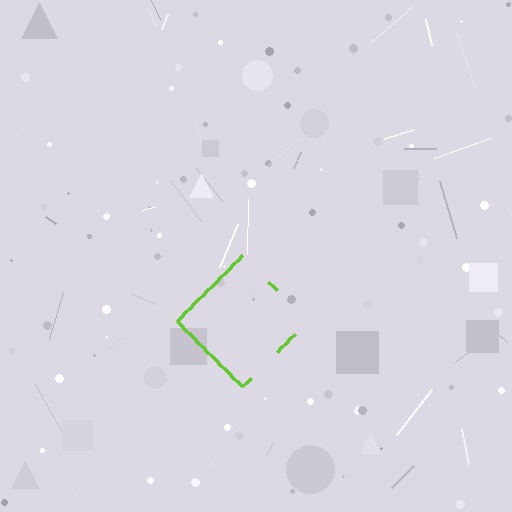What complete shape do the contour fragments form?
The contour fragments form a diamond.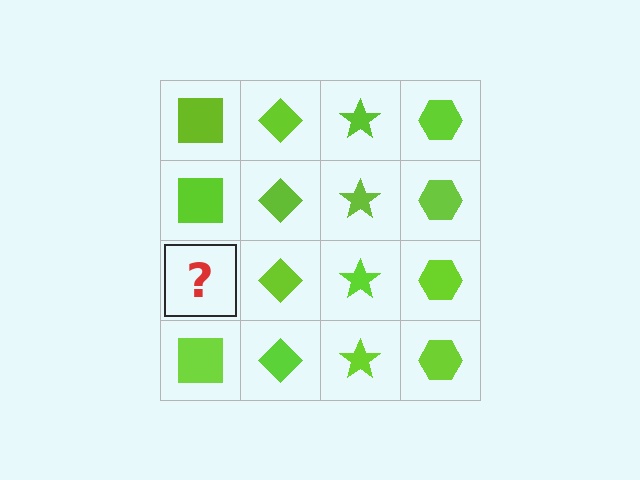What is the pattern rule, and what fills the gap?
The rule is that each column has a consistent shape. The gap should be filled with a lime square.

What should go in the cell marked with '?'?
The missing cell should contain a lime square.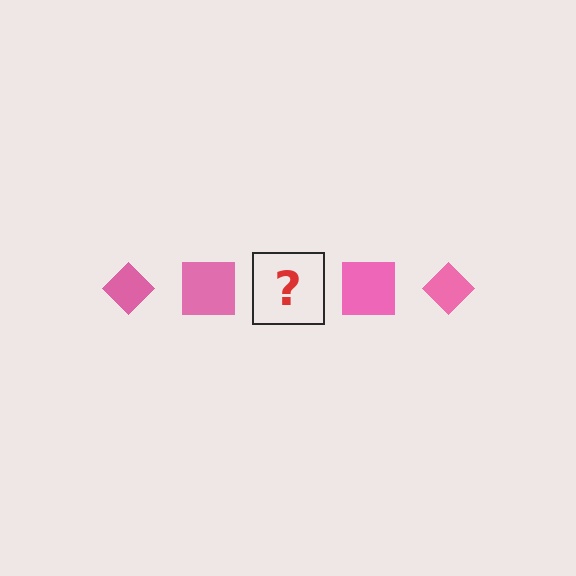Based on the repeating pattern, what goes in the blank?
The blank should be a pink diamond.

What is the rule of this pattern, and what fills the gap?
The rule is that the pattern cycles through diamond, square shapes in pink. The gap should be filled with a pink diamond.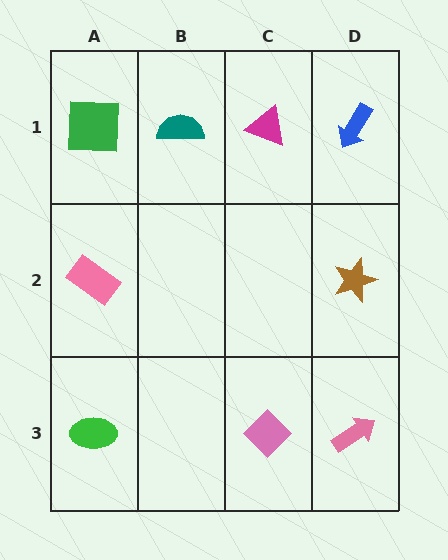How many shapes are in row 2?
2 shapes.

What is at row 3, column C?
A pink diamond.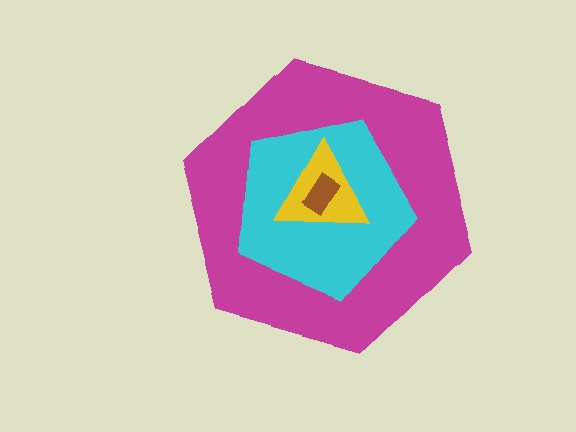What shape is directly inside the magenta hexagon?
The cyan pentagon.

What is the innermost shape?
The brown rectangle.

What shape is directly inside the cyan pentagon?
The yellow triangle.